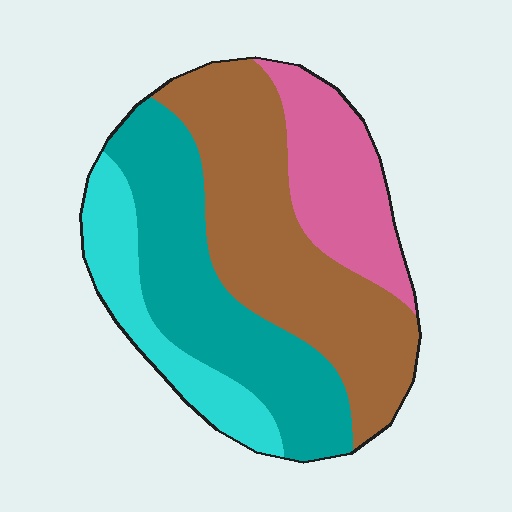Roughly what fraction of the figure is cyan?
Cyan covers 15% of the figure.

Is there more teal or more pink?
Teal.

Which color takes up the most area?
Brown, at roughly 35%.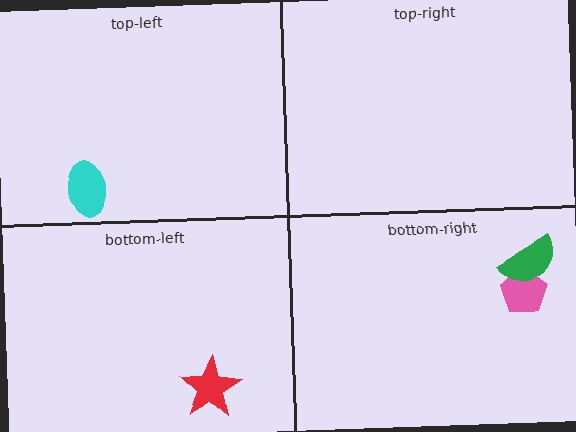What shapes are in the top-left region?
The cyan ellipse.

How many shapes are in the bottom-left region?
1.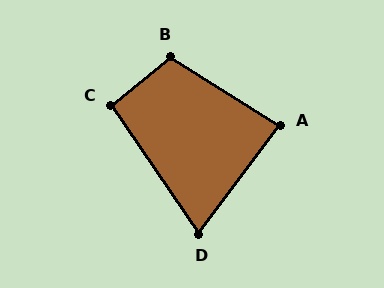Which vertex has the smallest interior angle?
D, at approximately 71 degrees.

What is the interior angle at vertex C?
Approximately 95 degrees (approximately right).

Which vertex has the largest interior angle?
B, at approximately 109 degrees.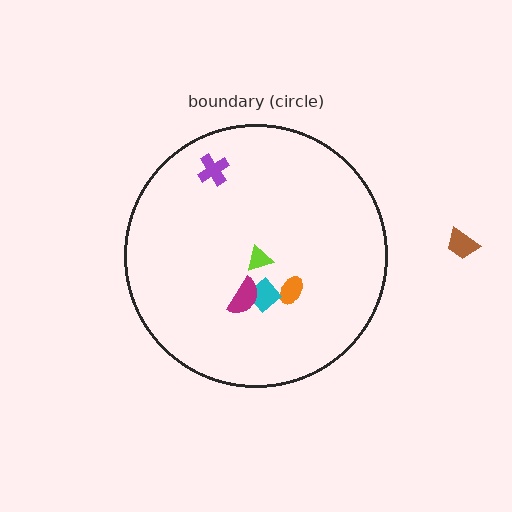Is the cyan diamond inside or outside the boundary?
Inside.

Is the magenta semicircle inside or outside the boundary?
Inside.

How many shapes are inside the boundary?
5 inside, 1 outside.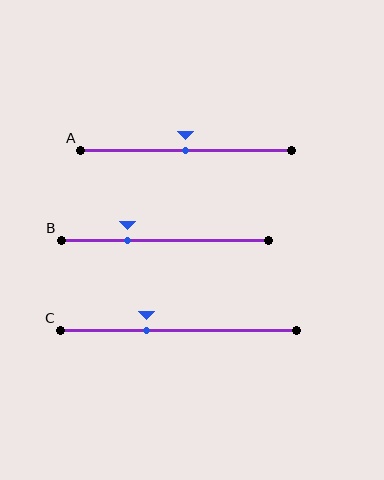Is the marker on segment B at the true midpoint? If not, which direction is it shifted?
No, the marker on segment B is shifted to the left by about 18% of the segment length.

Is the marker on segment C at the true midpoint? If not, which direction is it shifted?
No, the marker on segment C is shifted to the left by about 13% of the segment length.